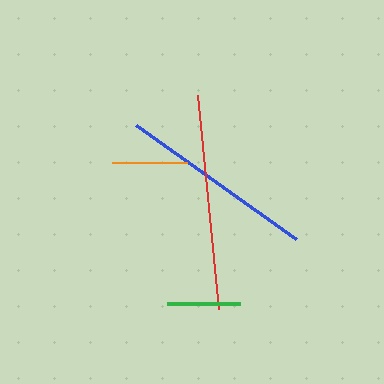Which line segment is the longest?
The red line is the longest at approximately 214 pixels.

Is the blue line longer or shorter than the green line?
The blue line is longer than the green line.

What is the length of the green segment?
The green segment is approximately 73 pixels long.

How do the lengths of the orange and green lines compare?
The orange and green lines are approximately the same length.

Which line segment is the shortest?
The green line is the shortest at approximately 73 pixels.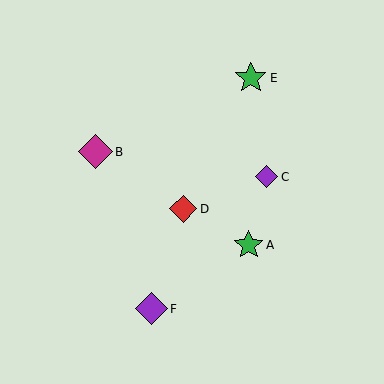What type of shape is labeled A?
Shape A is a green star.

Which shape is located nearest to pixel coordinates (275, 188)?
The purple diamond (labeled C) at (267, 177) is nearest to that location.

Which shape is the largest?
The magenta diamond (labeled B) is the largest.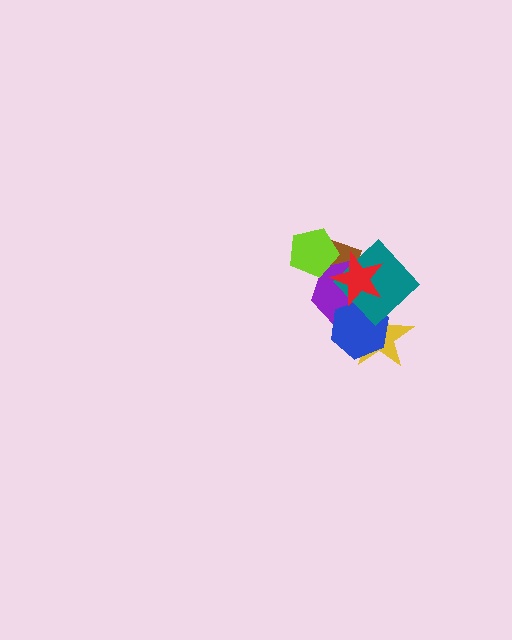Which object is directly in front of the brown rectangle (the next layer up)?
The purple hexagon is directly in front of the brown rectangle.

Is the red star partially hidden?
No, no other shape covers it.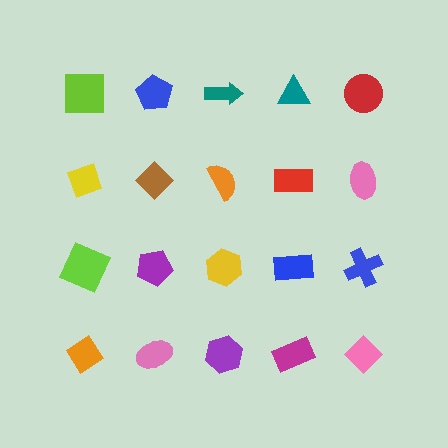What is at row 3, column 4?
A blue rectangle.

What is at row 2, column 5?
A pink ellipse.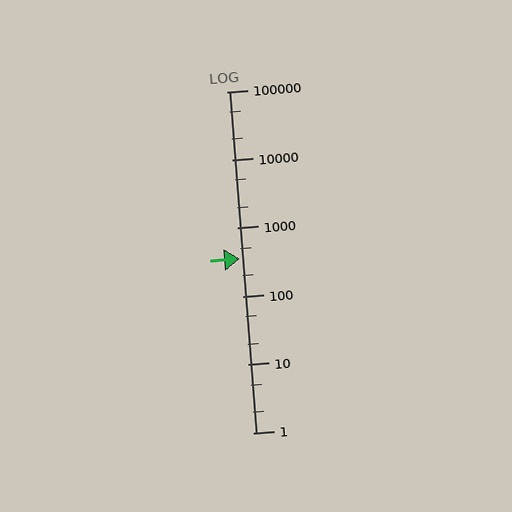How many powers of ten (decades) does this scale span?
The scale spans 5 decades, from 1 to 100000.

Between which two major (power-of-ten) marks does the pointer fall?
The pointer is between 100 and 1000.